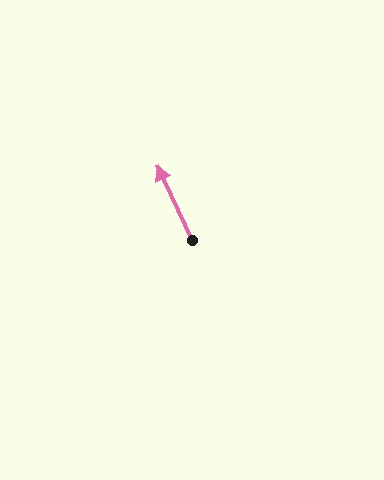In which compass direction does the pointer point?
Northwest.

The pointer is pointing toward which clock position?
Roughly 11 o'clock.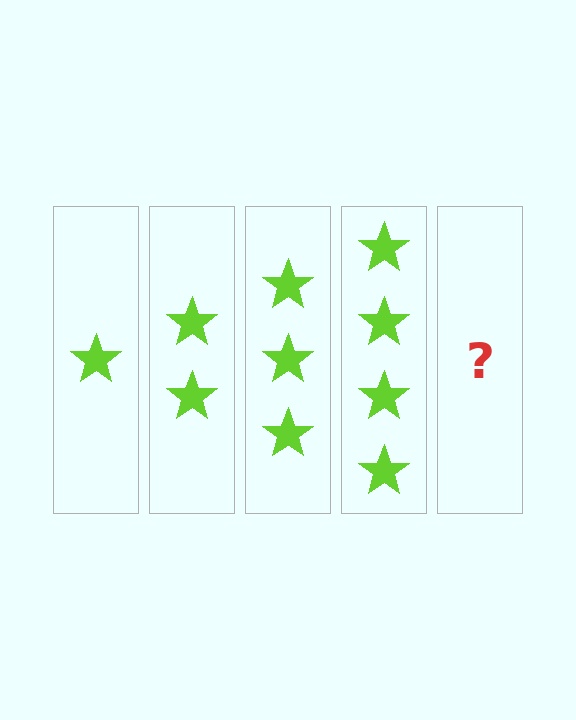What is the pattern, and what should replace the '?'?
The pattern is that each step adds one more star. The '?' should be 5 stars.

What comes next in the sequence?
The next element should be 5 stars.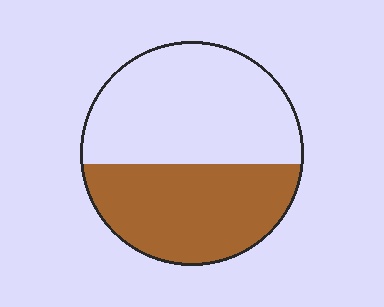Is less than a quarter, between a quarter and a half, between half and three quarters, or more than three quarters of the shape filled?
Between a quarter and a half.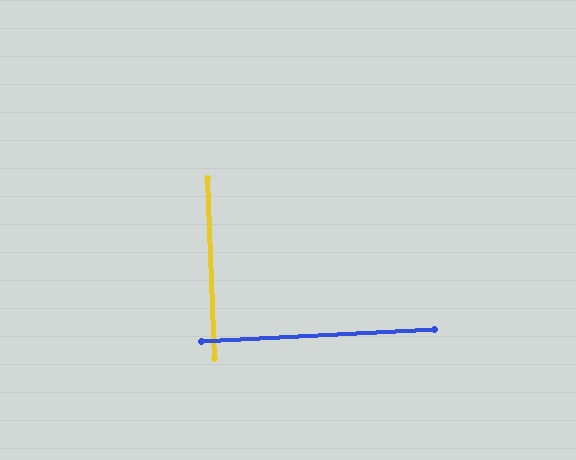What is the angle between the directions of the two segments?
Approximately 89 degrees.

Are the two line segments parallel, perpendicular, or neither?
Perpendicular — they meet at approximately 89°.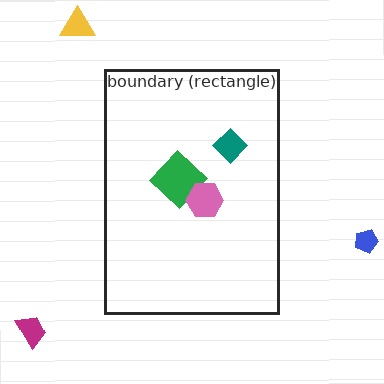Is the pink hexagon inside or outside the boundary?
Inside.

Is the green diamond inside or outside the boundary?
Inside.